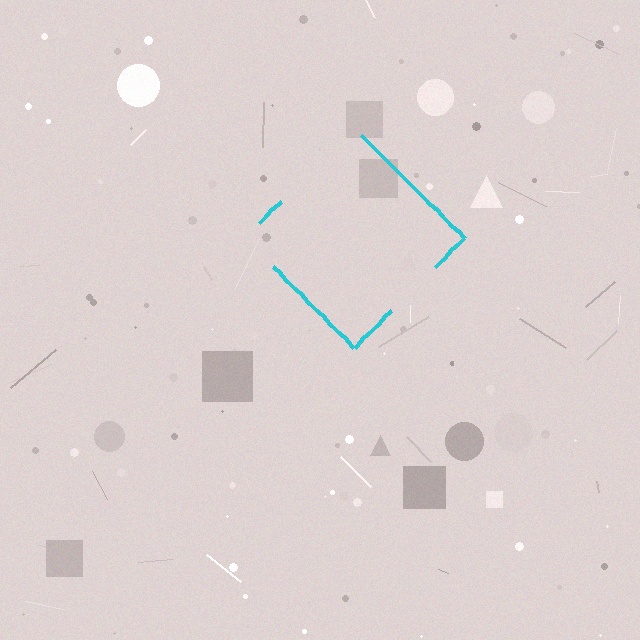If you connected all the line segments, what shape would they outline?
They would outline a diamond.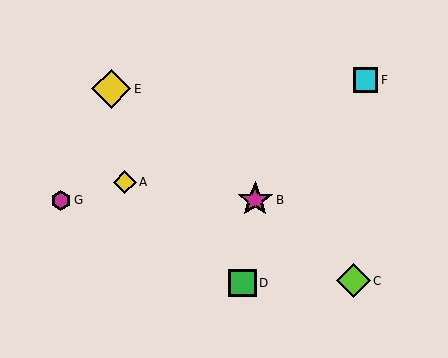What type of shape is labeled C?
Shape C is a lime diamond.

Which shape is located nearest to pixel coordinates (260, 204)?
The magenta star (labeled B) at (255, 200) is nearest to that location.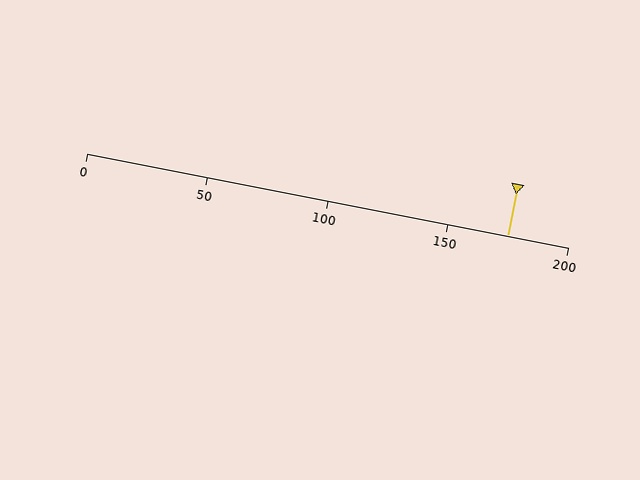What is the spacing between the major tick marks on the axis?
The major ticks are spaced 50 apart.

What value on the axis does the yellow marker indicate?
The marker indicates approximately 175.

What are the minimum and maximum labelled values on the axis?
The axis runs from 0 to 200.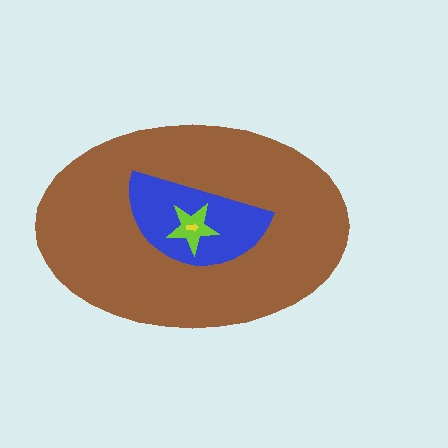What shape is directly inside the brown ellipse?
The blue semicircle.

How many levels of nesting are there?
4.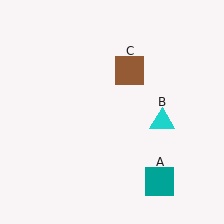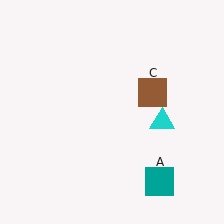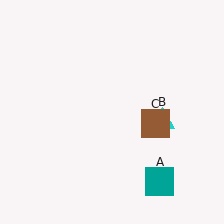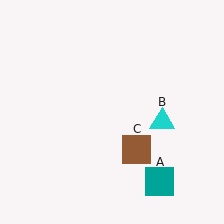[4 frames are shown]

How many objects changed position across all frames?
1 object changed position: brown square (object C).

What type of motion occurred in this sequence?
The brown square (object C) rotated clockwise around the center of the scene.